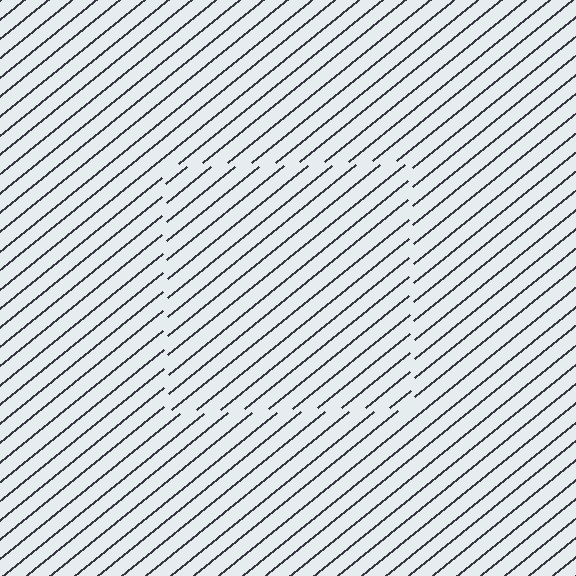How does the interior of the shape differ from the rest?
The interior of the shape contains the same grating, shifted by half a period — the contour is defined by the phase discontinuity where line-ends from the inner and outer gratings abut.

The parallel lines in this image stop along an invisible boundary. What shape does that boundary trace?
An illusory square. The interior of the shape contains the same grating, shifted by half a period — the contour is defined by the phase discontinuity where line-ends from the inner and outer gratings abut.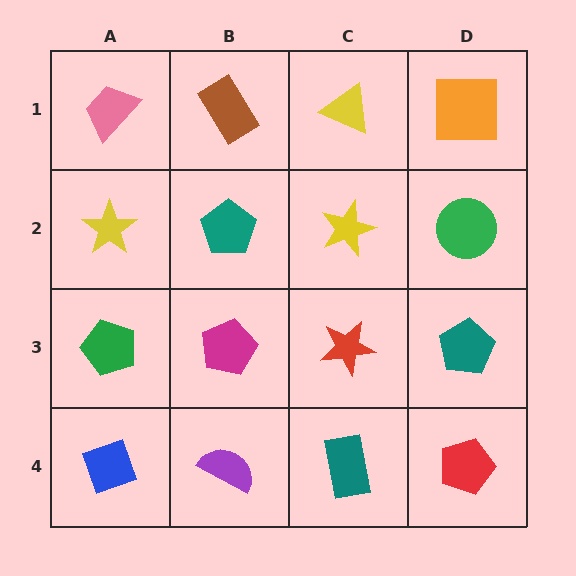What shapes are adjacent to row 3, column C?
A yellow star (row 2, column C), a teal rectangle (row 4, column C), a magenta pentagon (row 3, column B), a teal pentagon (row 3, column D).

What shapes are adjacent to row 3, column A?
A yellow star (row 2, column A), a blue diamond (row 4, column A), a magenta pentagon (row 3, column B).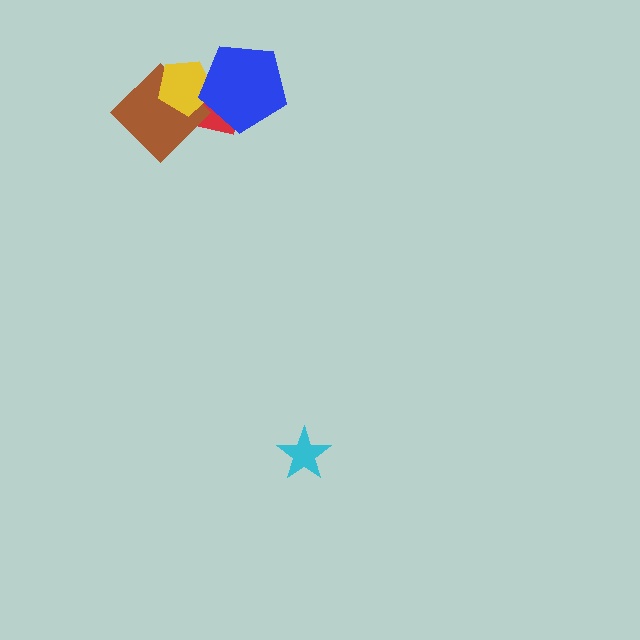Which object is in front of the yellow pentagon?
The blue pentagon is in front of the yellow pentagon.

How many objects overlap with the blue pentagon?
2 objects overlap with the blue pentagon.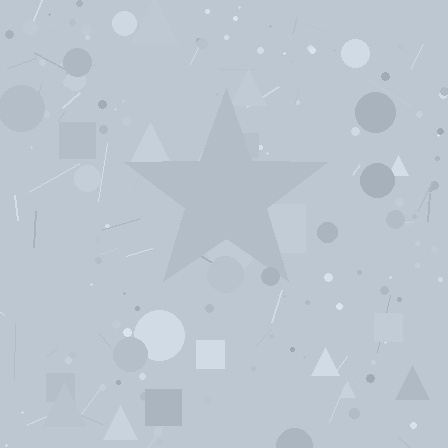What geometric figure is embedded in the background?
A star is embedded in the background.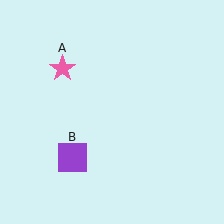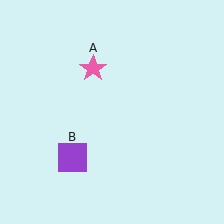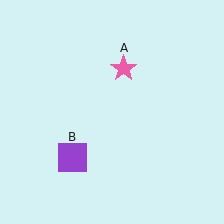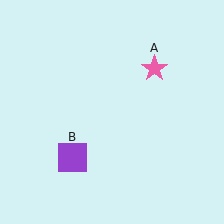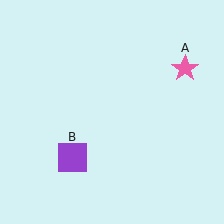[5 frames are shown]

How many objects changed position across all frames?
1 object changed position: pink star (object A).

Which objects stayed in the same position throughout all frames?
Purple square (object B) remained stationary.